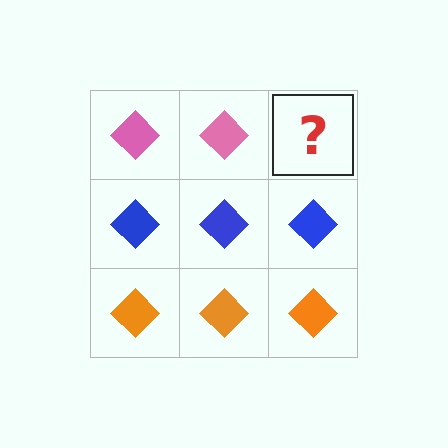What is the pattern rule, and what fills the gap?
The rule is that each row has a consistent color. The gap should be filled with a pink diamond.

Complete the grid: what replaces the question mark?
The question mark should be replaced with a pink diamond.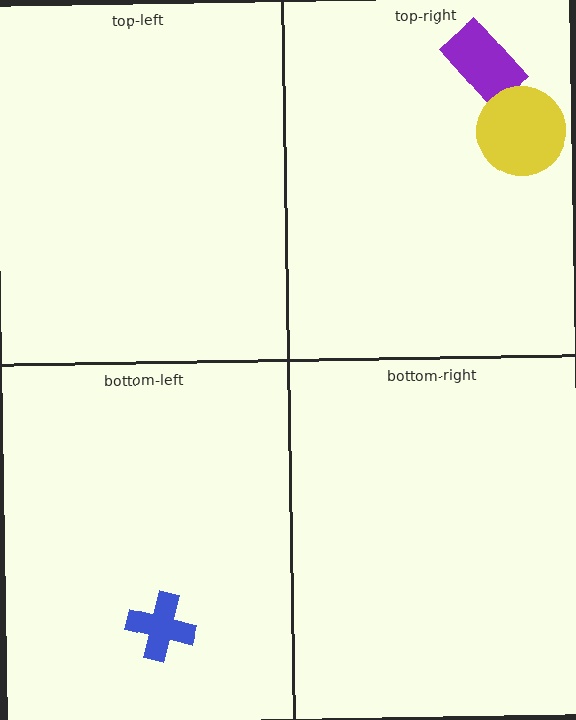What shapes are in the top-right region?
The purple rectangle, the yellow circle.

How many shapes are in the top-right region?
2.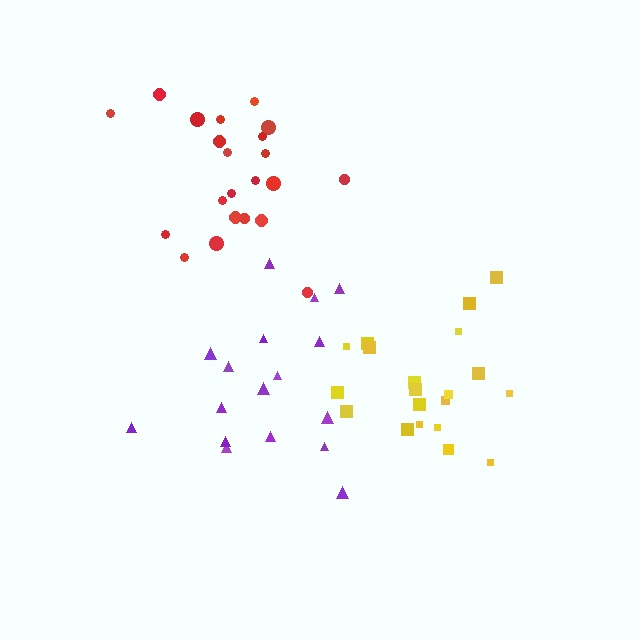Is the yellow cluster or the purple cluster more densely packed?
Yellow.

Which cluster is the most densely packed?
Red.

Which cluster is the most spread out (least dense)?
Purple.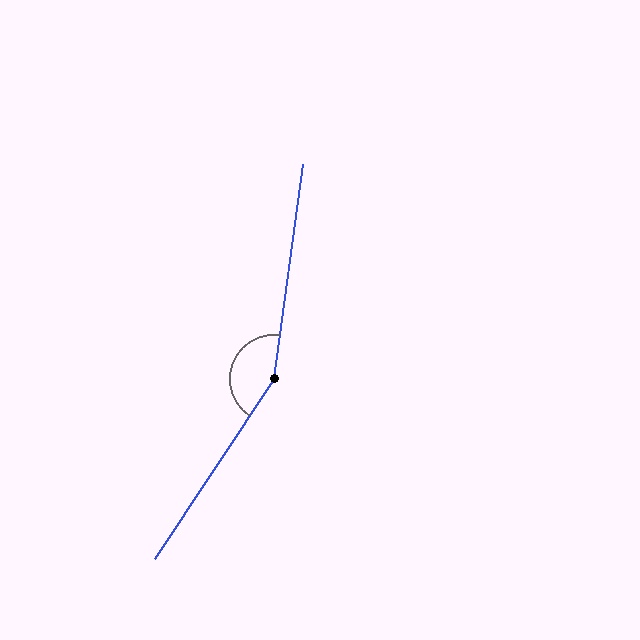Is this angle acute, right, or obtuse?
It is obtuse.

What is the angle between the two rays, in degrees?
Approximately 154 degrees.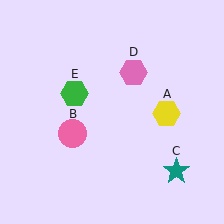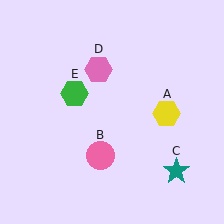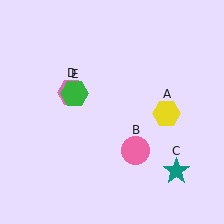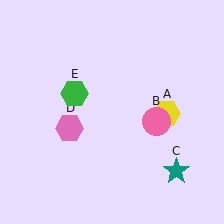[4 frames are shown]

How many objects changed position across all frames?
2 objects changed position: pink circle (object B), pink hexagon (object D).